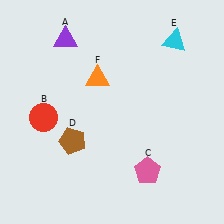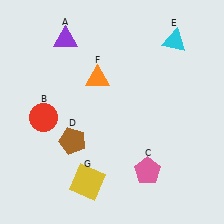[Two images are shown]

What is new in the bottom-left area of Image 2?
A yellow square (G) was added in the bottom-left area of Image 2.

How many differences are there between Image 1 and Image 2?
There is 1 difference between the two images.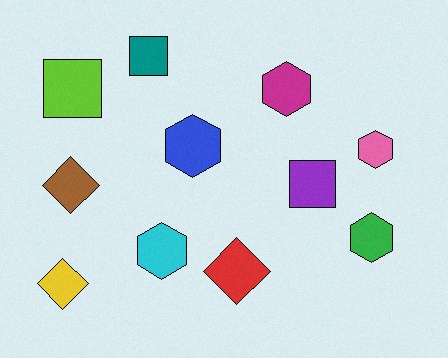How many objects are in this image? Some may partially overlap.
There are 11 objects.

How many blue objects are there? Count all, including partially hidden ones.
There is 1 blue object.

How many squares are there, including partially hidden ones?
There are 3 squares.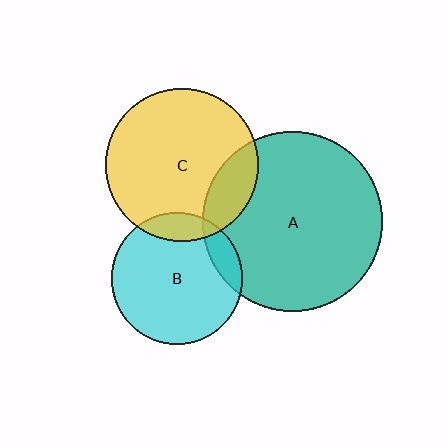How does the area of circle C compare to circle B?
Approximately 1.4 times.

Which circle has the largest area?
Circle A (teal).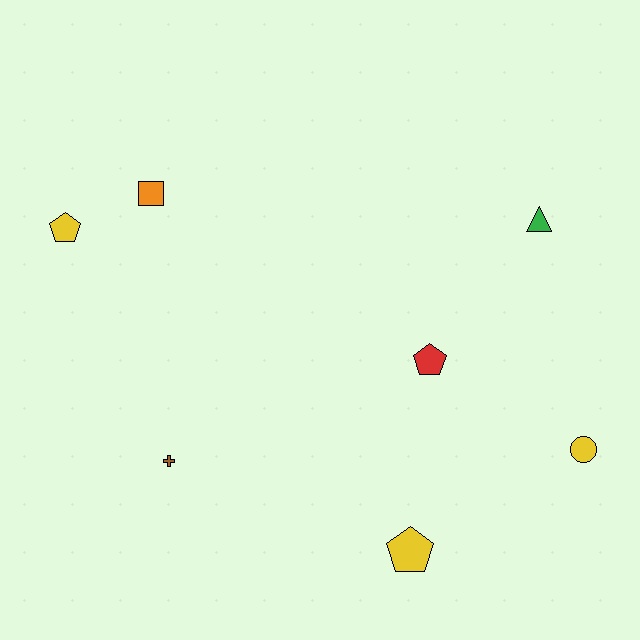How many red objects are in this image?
There is 1 red object.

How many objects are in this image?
There are 7 objects.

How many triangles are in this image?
There is 1 triangle.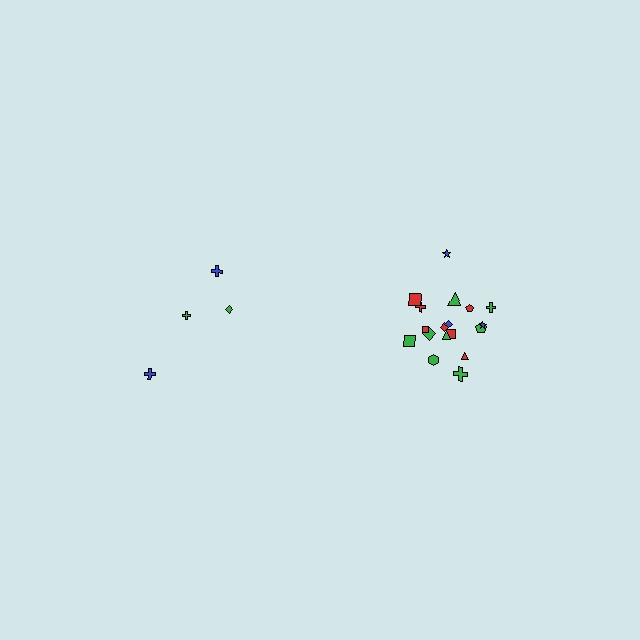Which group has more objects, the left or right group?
The right group.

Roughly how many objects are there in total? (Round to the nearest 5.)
Roughly 20 objects in total.